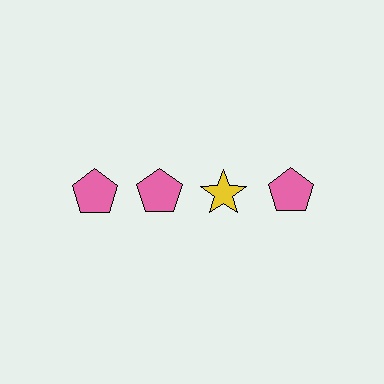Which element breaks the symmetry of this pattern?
The yellow star in the top row, center column breaks the symmetry. All other shapes are pink pentagons.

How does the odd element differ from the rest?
It differs in both color (yellow instead of pink) and shape (star instead of pentagon).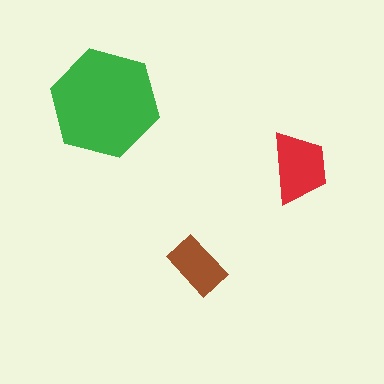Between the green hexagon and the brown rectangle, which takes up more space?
The green hexagon.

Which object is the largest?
The green hexagon.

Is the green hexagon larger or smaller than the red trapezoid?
Larger.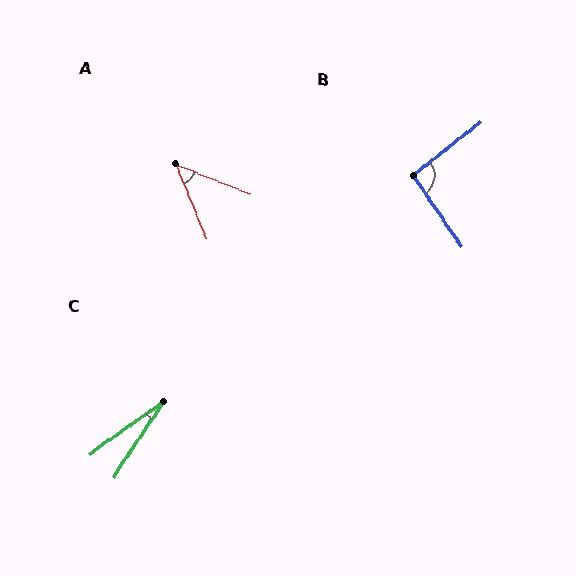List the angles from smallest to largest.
C (21°), A (46°), B (94°).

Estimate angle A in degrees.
Approximately 46 degrees.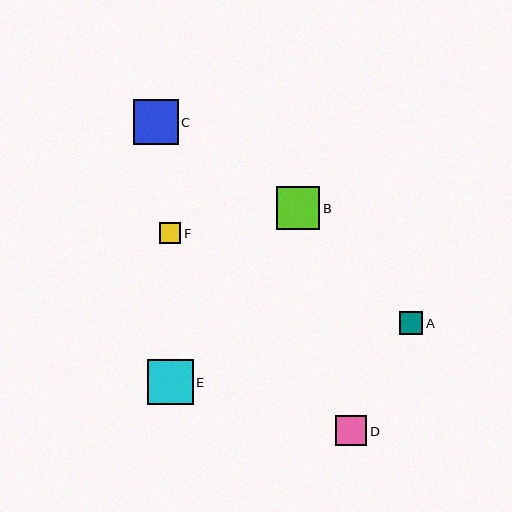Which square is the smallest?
Square F is the smallest with a size of approximately 22 pixels.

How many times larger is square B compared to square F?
Square B is approximately 2.0 times the size of square F.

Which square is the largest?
Square E is the largest with a size of approximately 46 pixels.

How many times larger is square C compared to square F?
Square C is approximately 2.1 times the size of square F.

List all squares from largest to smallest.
From largest to smallest: E, C, B, D, A, F.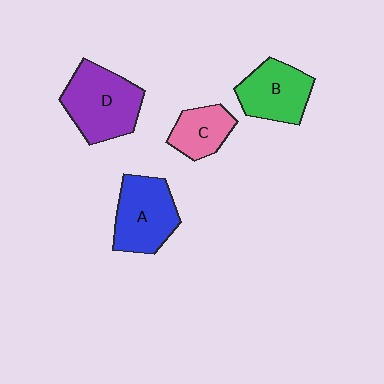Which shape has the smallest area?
Shape C (pink).